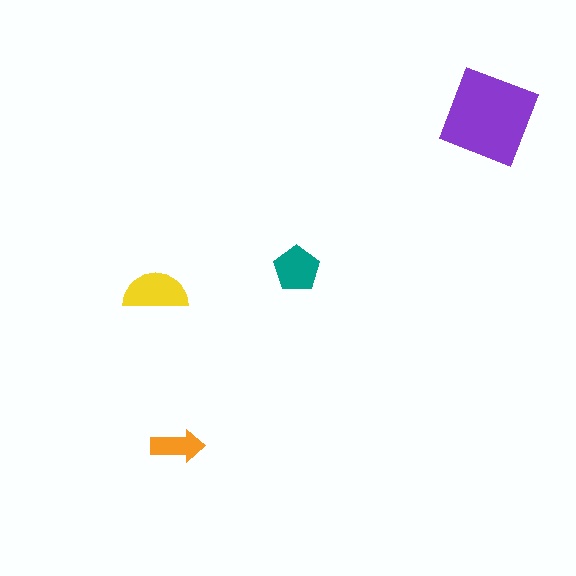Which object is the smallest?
The orange arrow.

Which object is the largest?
The purple square.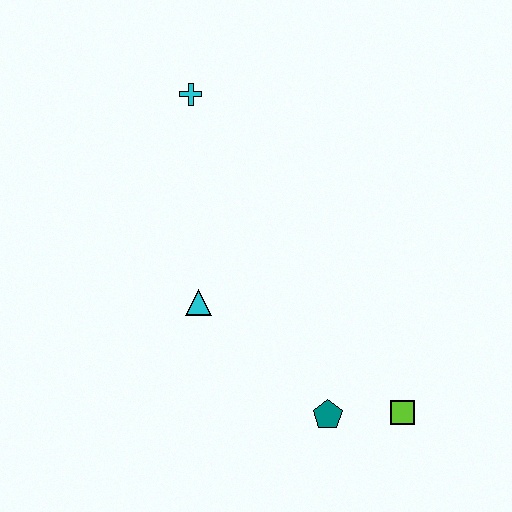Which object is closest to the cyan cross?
The cyan triangle is closest to the cyan cross.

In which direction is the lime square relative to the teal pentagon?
The lime square is to the right of the teal pentagon.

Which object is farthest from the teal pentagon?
The cyan cross is farthest from the teal pentagon.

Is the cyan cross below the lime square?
No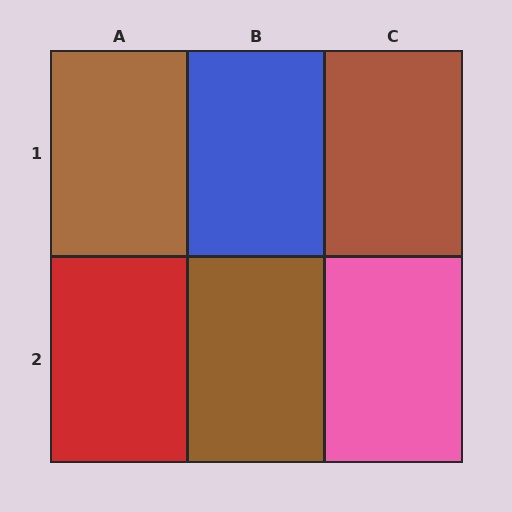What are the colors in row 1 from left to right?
Brown, blue, brown.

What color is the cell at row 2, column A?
Red.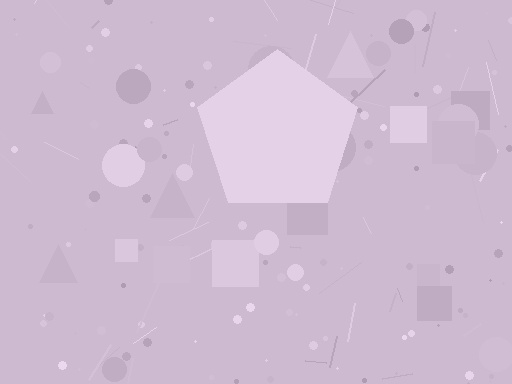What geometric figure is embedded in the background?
A pentagon is embedded in the background.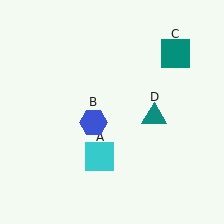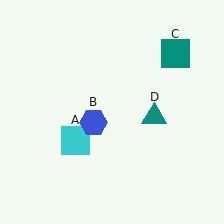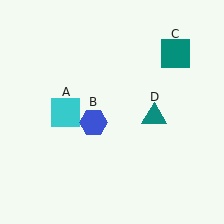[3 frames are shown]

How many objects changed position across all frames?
1 object changed position: cyan square (object A).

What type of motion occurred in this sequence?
The cyan square (object A) rotated clockwise around the center of the scene.